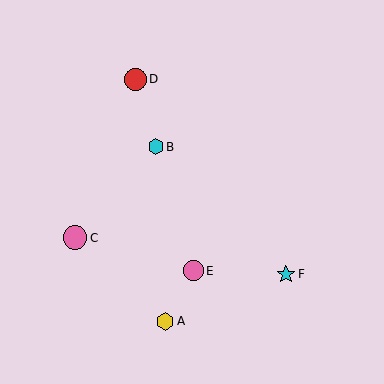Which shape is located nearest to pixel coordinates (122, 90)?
The red circle (labeled D) at (135, 79) is nearest to that location.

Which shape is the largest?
The pink circle (labeled C) is the largest.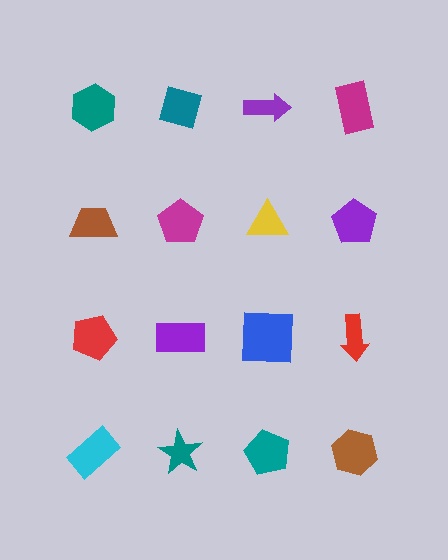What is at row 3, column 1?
A red pentagon.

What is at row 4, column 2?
A teal star.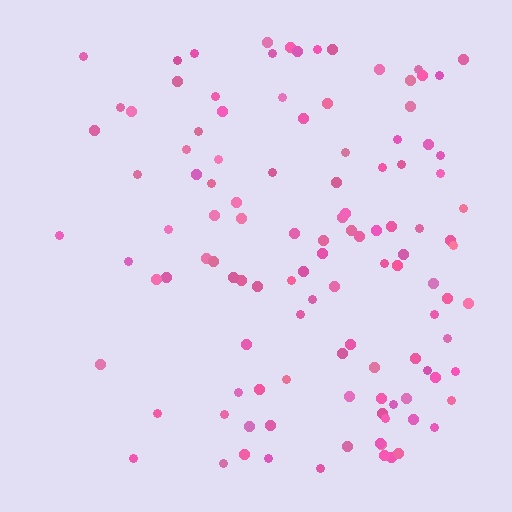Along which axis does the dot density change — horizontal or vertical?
Horizontal.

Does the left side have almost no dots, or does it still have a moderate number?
Still a moderate number, just noticeably fewer than the right.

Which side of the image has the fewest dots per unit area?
The left.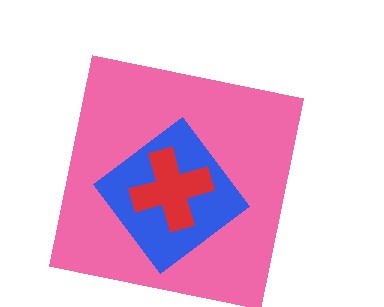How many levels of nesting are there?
3.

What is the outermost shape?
The pink square.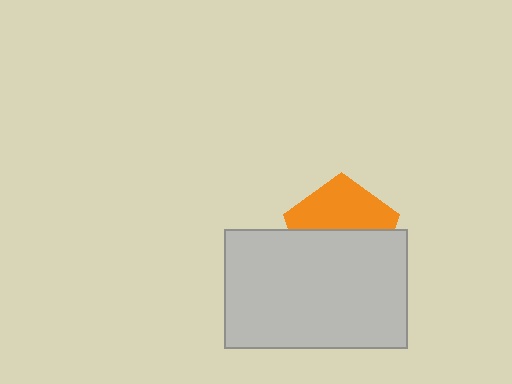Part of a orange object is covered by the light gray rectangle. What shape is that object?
It is a pentagon.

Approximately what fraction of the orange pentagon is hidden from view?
Roughly 54% of the orange pentagon is hidden behind the light gray rectangle.